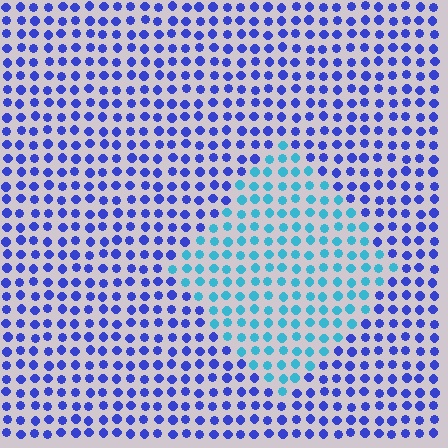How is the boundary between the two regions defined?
The boundary is defined purely by a slight shift in hue (about 46 degrees). Spacing, size, and orientation are identical on both sides.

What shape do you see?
I see a diamond.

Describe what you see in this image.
The image is filled with small blue elements in a uniform arrangement. A diamond-shaped region is visible where the elements are tinted to a slightly different hue, forming a subtle color boundary.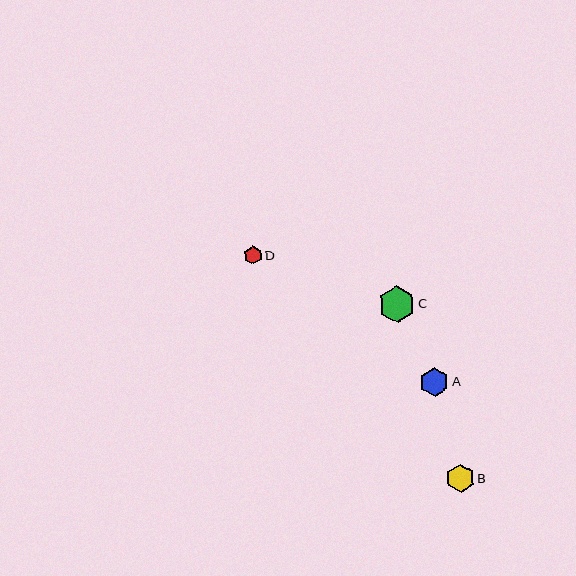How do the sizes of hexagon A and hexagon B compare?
Hexagon A and hexagon B are approximately the same size.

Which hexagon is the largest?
Hexagon C is the largest with a size of approximately 36 pixels.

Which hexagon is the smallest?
Hexagon D is the smallest with a size of approximately 18 pixels.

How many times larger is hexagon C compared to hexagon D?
Hexagon C is approximately 2.1 times the size of hexagon D.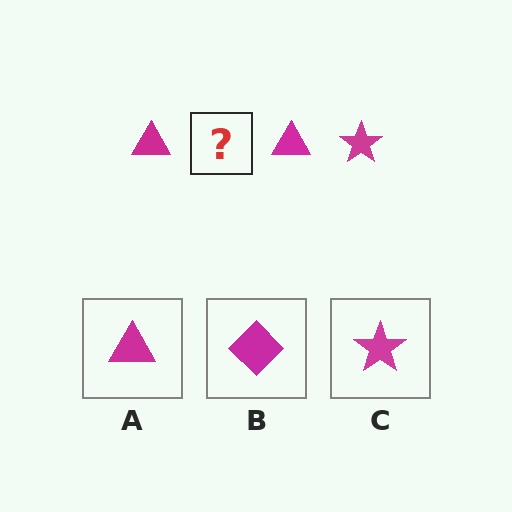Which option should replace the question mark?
Option C.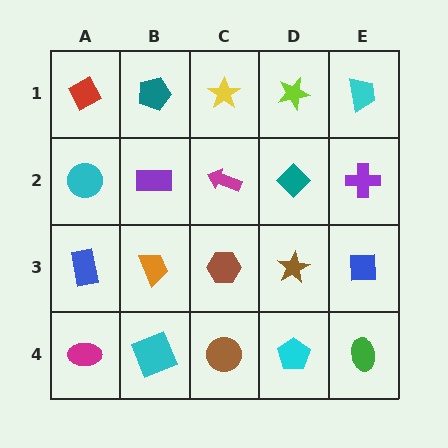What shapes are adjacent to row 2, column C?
A yellow star (row 1, column C), a brown hexagon (row 3, column C), a purple rectangle (row 2, column B), a teal diamond (row 2, column D).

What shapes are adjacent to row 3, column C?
A magenta arrow (row 2, column C), a brown circle (row 4, column C), an orange trapezoid (row 3, column B), a brown star (row 3, column D).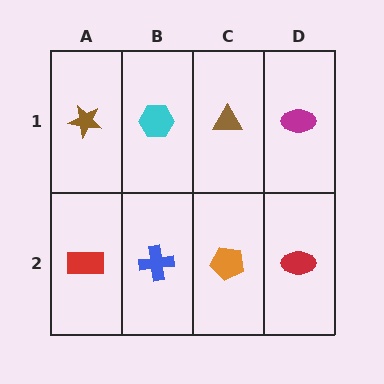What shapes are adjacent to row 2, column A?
A brown star (row 1, column A), a blue cross (row 2, column B).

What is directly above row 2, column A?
A brown star.